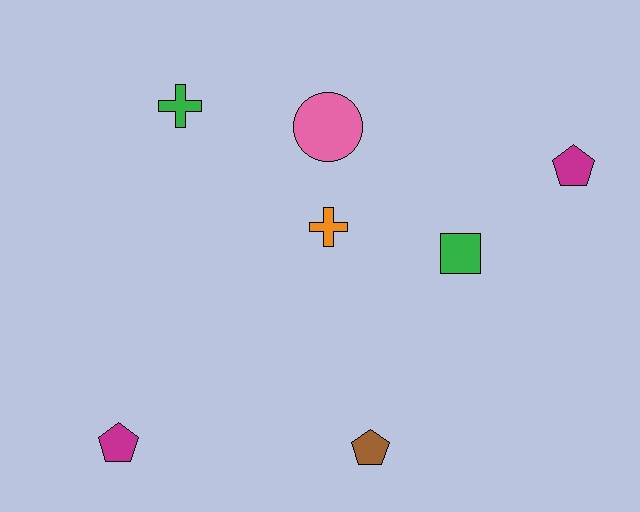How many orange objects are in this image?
There is 1 orange object.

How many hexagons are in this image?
There are no hexagons.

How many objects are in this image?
There are 7 objects.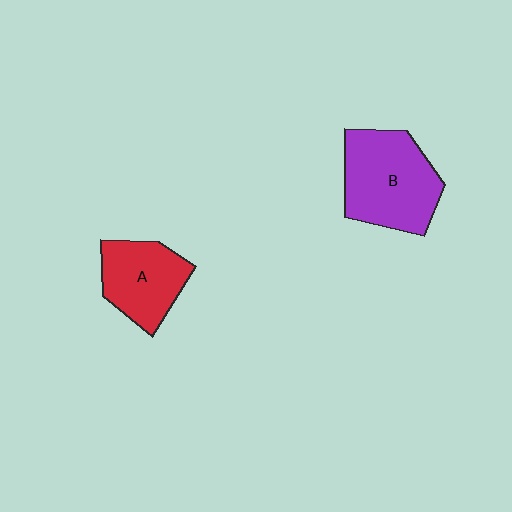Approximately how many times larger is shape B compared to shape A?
Approximately 1.4 times.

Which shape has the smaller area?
Shape A (red).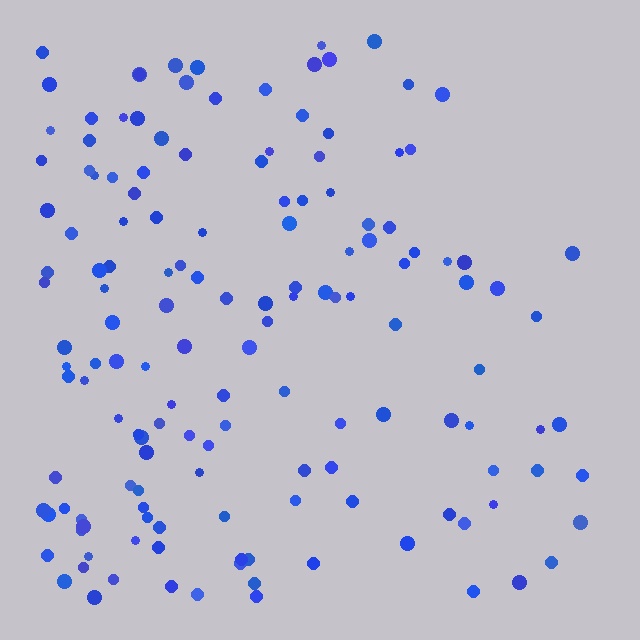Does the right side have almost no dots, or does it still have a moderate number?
Still a moderate number, just noticeably fewer than the left.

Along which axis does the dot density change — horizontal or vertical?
Horizontal.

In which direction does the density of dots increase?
From right to left, with the left side densest.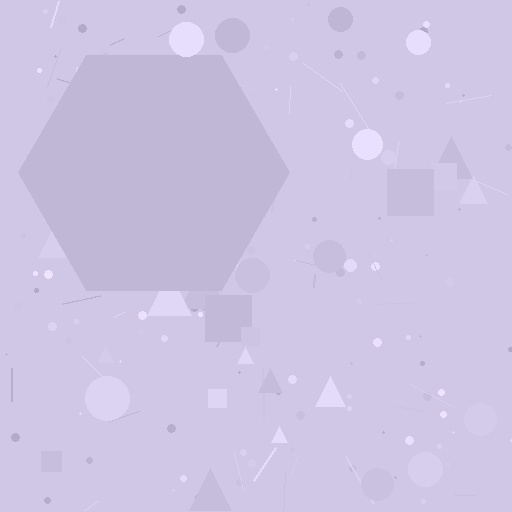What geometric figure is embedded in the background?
A hexagon is embedded in the background.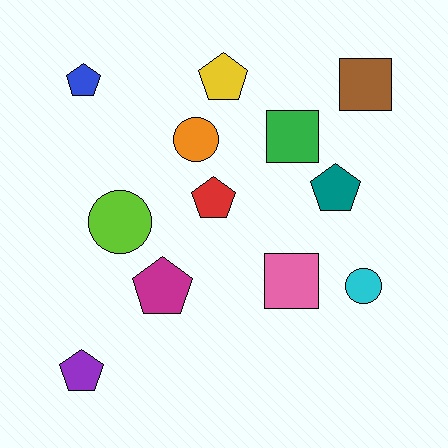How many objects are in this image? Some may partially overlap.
There are 12 objects.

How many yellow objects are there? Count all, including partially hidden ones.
There is 1 yellow object.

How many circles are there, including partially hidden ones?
There are 3 circles.